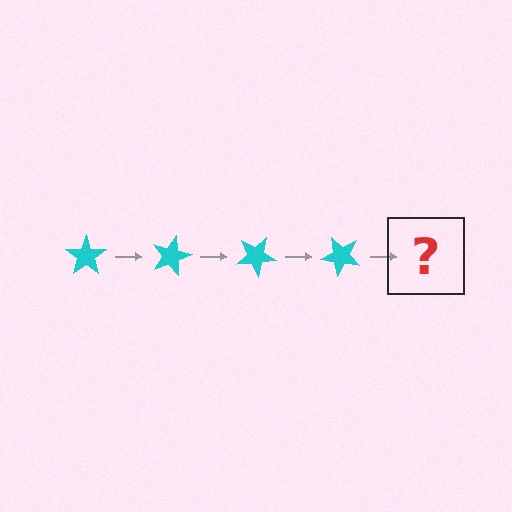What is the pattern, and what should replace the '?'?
The pattern is that the star rotates 15 degrees each step. The '?' should be a cyan star rotated 60 degrees.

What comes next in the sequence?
The next element should be a cyan star rotated 60 degrees.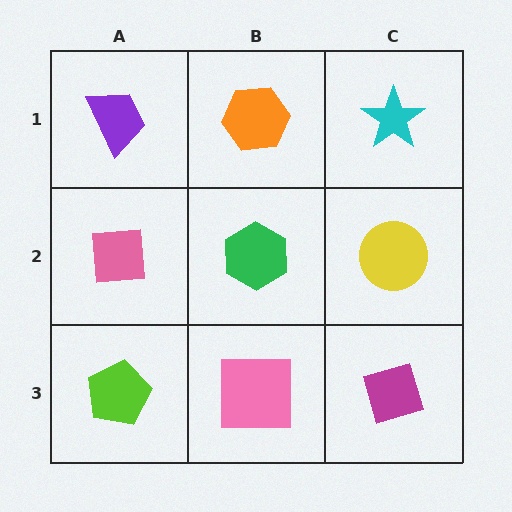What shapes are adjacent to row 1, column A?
A pink square (row 2, column A), an orange hexagon (row 1, column B).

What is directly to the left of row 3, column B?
A lime pentagon.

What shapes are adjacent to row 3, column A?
A pink square (row 2, column A), a pink square (row 3, column B).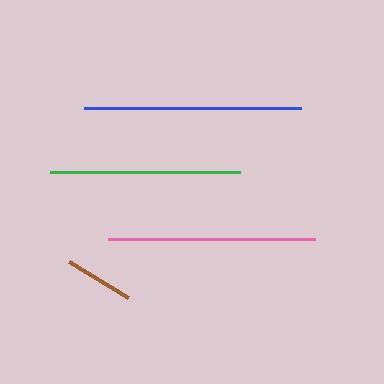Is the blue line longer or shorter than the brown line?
The blue line is longer than the brown line.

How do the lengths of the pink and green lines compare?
The pink and green lines are approximately the same length.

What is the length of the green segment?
The green segment is approximately 190 pixels long.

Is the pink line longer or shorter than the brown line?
The pink line is longer than the brown line.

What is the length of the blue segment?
The blue segment is approximately 217 pixels long.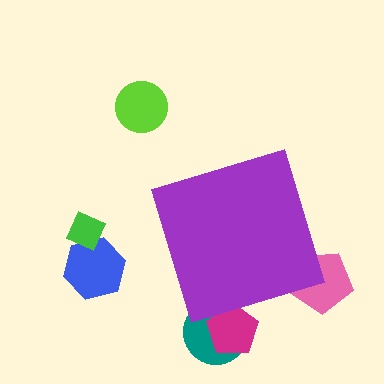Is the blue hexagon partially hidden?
No, the blue hexagon is fully visible.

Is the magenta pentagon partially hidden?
Yes, the magenta pentagon is partially hidden behind the purple diamond.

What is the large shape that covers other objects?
A purple diamond.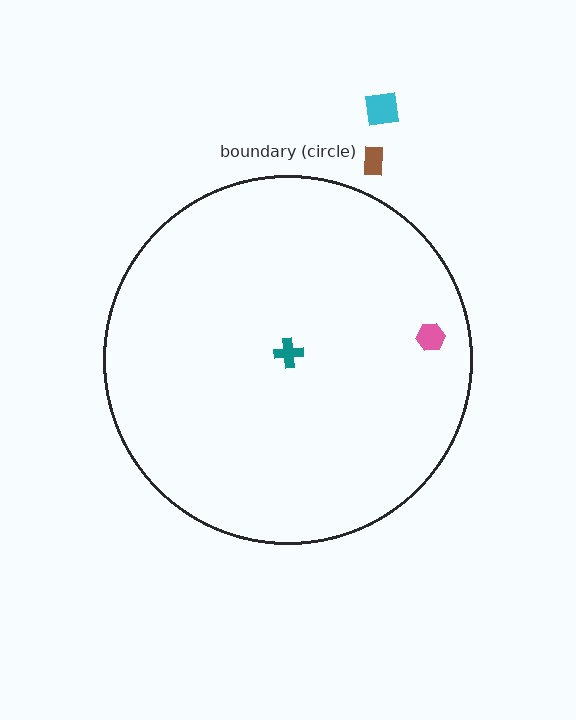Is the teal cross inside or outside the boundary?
Inside.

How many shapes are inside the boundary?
2 inside, 2 outside.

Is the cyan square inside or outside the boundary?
Outside.